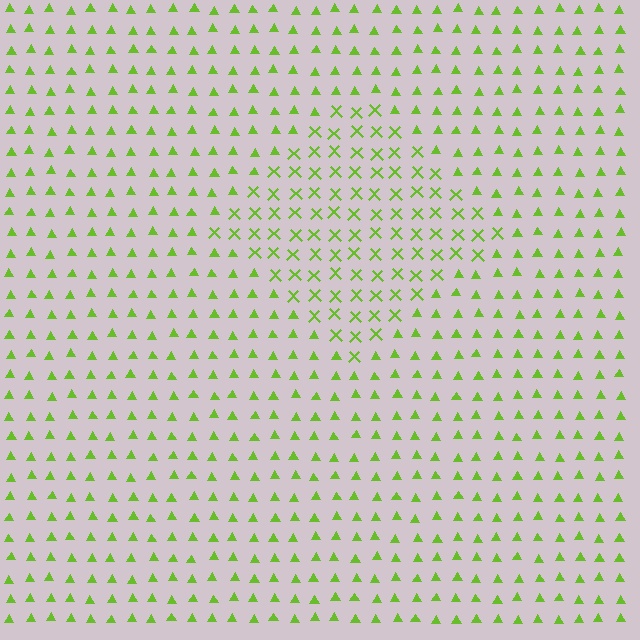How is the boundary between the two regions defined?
The boundary is defined by a change in element shape: X marks inside vs. triangles outside. All elements share the same color and spacing.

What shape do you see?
I see a diamond.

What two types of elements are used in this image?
The image uses X marks inside the diamond region and triangles outside it.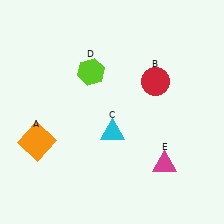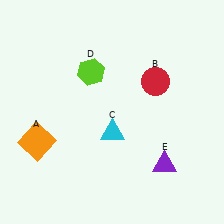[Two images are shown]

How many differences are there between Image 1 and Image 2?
There is 1 difference between the two images.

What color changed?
The triangle (E) changed from magenta in Image 1 to purple in Image 2.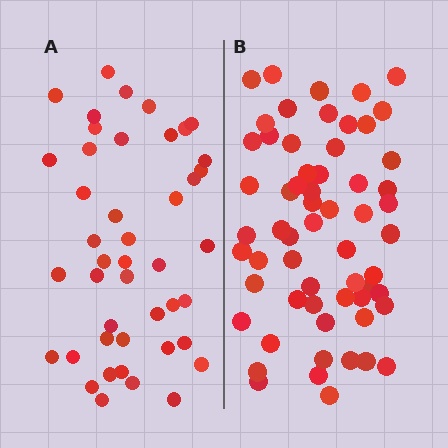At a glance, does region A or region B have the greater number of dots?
Region B (the right region) has more dots.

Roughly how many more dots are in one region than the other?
Region B has approximately 15 more dots than region A.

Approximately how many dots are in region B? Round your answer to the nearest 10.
About 60 dots.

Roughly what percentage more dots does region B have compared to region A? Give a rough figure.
About 35% more.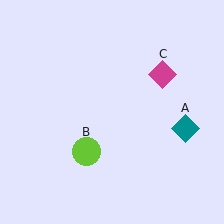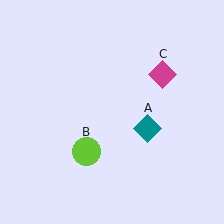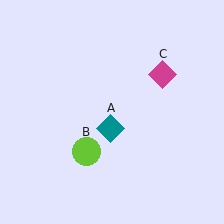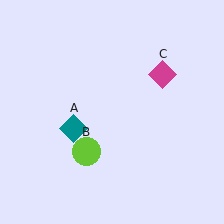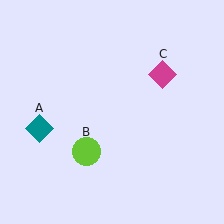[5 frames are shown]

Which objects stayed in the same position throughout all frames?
Lime circle (object B) and magenta diamond (object C) remained stationary.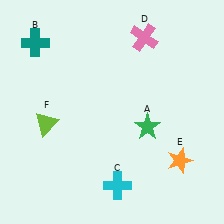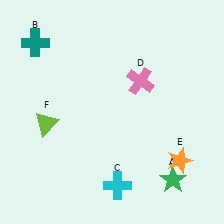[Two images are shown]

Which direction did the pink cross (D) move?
The pink cross (D) moved down.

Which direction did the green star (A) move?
The green star (A) moved down.